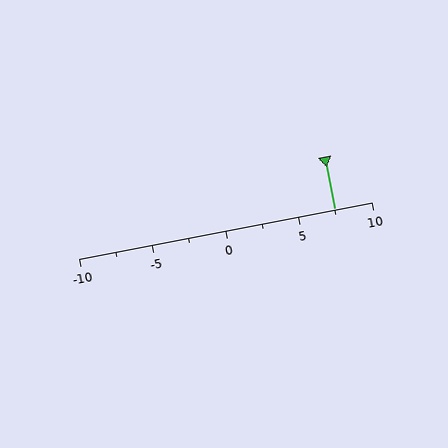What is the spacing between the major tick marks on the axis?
The major ticks are spaced 5 apart.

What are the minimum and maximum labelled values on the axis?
The axis runs from -10 to 10.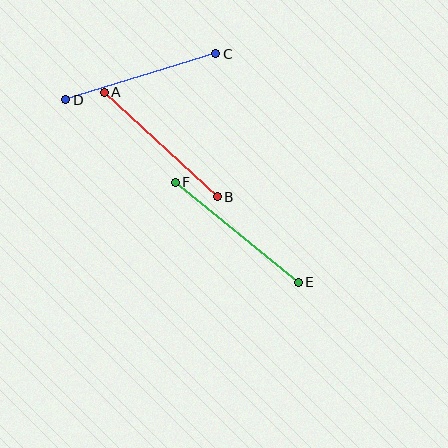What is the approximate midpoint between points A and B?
The midpoint is at approximately (161, 145) pixels.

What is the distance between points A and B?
The distance is approximately 154 pixels.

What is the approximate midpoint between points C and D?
The midpoint is at approximately (141, 77) pixels.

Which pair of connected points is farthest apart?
Points E and F are farthest apart.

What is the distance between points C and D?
The distance is approximately 157 pixels.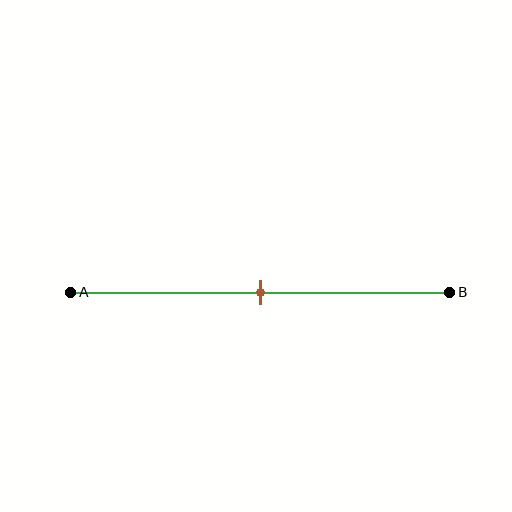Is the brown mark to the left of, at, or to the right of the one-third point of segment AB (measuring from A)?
The brown mark is to the right of the one-third point of segment AB.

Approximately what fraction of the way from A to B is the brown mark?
The brown mark is approximately 50% of the way from A to B.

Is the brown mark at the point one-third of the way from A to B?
No, the mark is at about 50% from A, not at the 33% one-third point.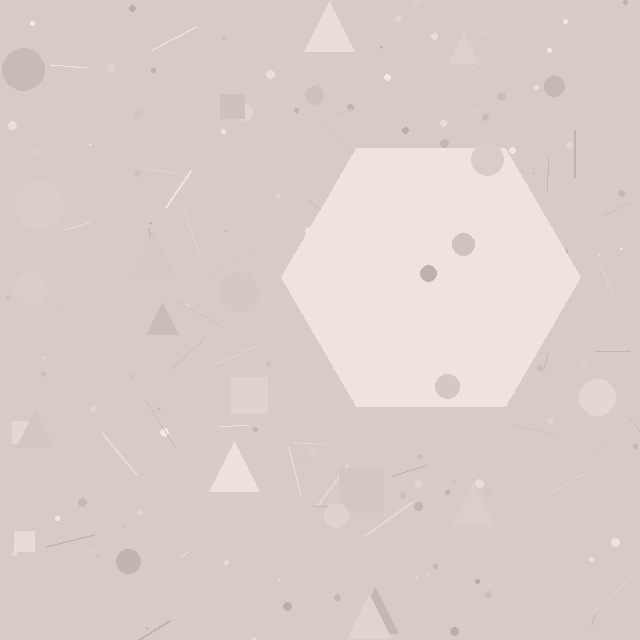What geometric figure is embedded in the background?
A hexagon is embedded in the background.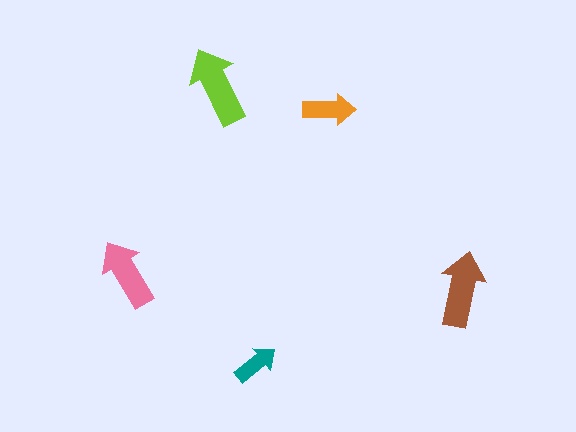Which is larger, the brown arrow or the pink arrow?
The brown one.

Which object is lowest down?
The teal arrow is bottommost.